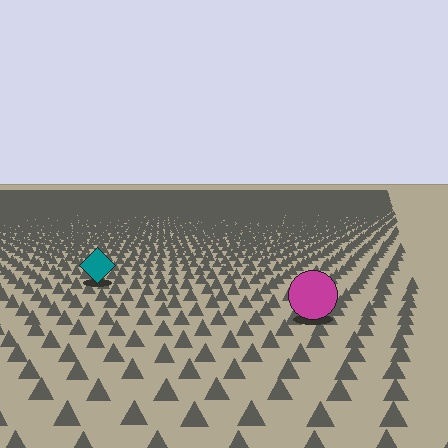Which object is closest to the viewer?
The magenta circle is closest. The texture marks near it are larger and more spread out.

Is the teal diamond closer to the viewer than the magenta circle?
No. The magenta circle is closer — you can tell from the texture gradient: the ground texture is coarser near it.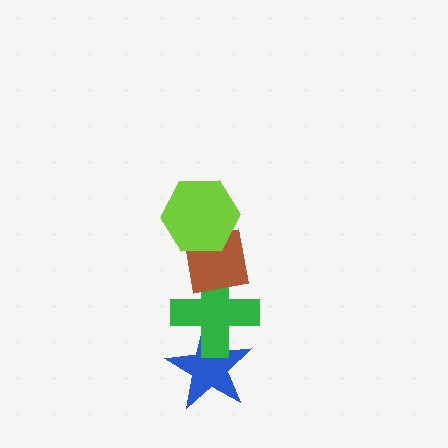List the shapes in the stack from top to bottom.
From top to bottom: the lime hexagon, the brown square, the green cross, the blue star.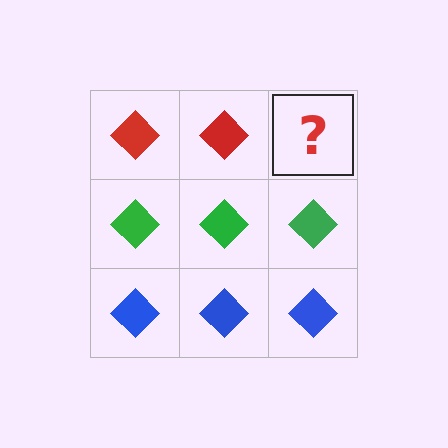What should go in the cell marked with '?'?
The missing cell should contain a red diamond.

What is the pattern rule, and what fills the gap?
The rule is that each row has a consistent color. The gap should be filled with a red diamond.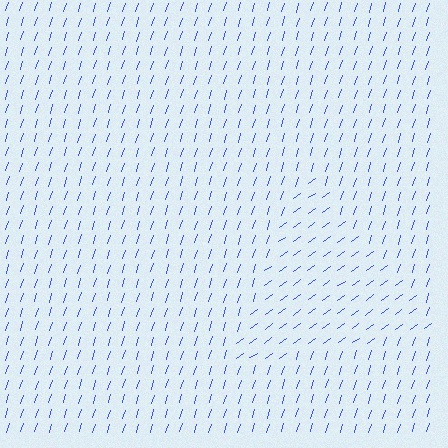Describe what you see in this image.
The image is filled with small blue line segments. A triangle region in the image has lines oriented differently from the surrounding lines, creating a visible texture boundary.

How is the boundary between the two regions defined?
The boundary is defined purely by a change in line orientation (approximately 36 degrees difference). All lines are the same color and thickness.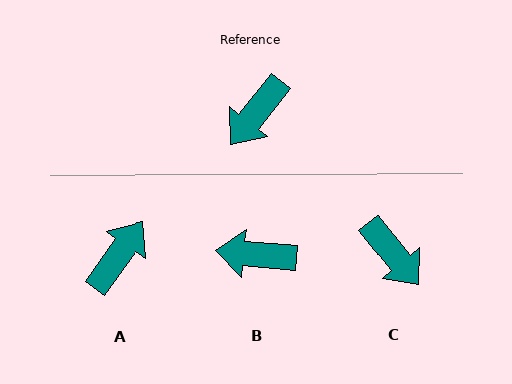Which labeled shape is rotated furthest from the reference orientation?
A, about 178 degrees away.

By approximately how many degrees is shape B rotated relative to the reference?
Approximately 57 degrees clockwise.